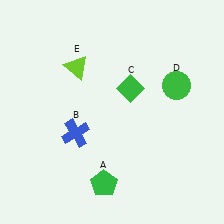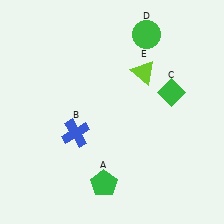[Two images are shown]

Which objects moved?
The objects that moved are: the green diamond (C), the green circle (D), the lime triangle (E).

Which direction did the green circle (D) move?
The green circle (D) moved up.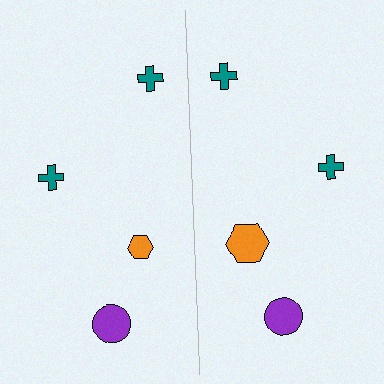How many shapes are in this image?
There are 8 shapes in this image.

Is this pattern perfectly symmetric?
No, the pattern is not perfectly symmetric. The orange hexagon on the right side has a different size than its mirror counterpart.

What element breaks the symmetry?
The orange hexagon on the right side has a different size than its mirror counterpart.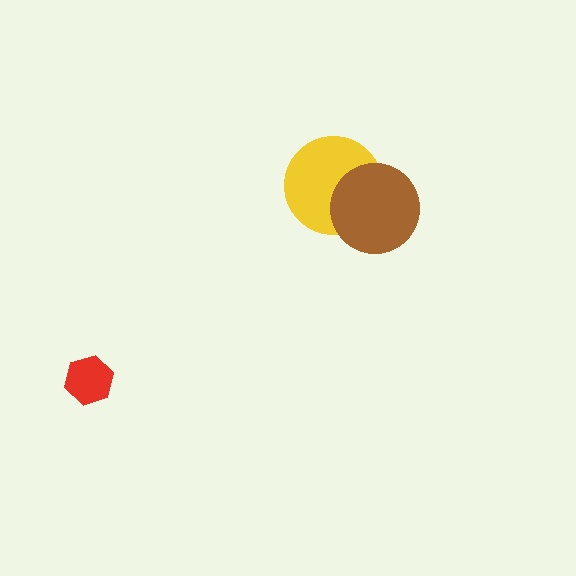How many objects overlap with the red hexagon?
0 objects overlap with the red hexagon.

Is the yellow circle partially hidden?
Yes, it is partially covered by another shape.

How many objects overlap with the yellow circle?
1 object overlaps with the yellow circle.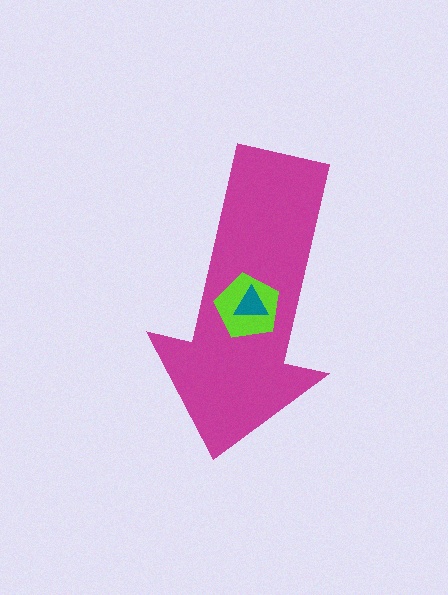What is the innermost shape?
The teal triangle.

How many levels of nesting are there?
3.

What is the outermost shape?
The magenta arrow.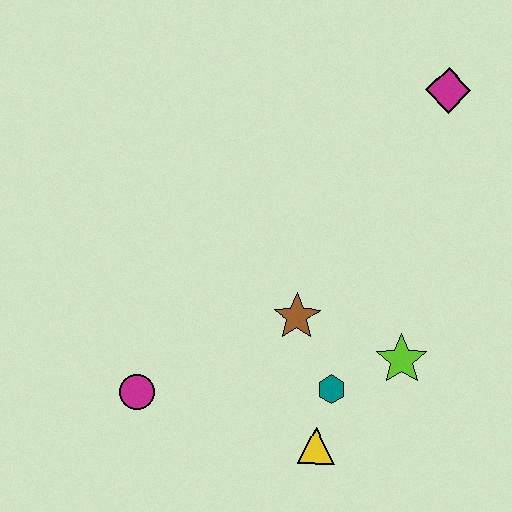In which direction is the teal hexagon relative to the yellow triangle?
The teal hexagon is above the yellow triangle.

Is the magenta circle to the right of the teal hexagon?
No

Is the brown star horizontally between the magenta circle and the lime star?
Yes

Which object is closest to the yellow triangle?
The teal hexagon is closest to the yellow triangle.